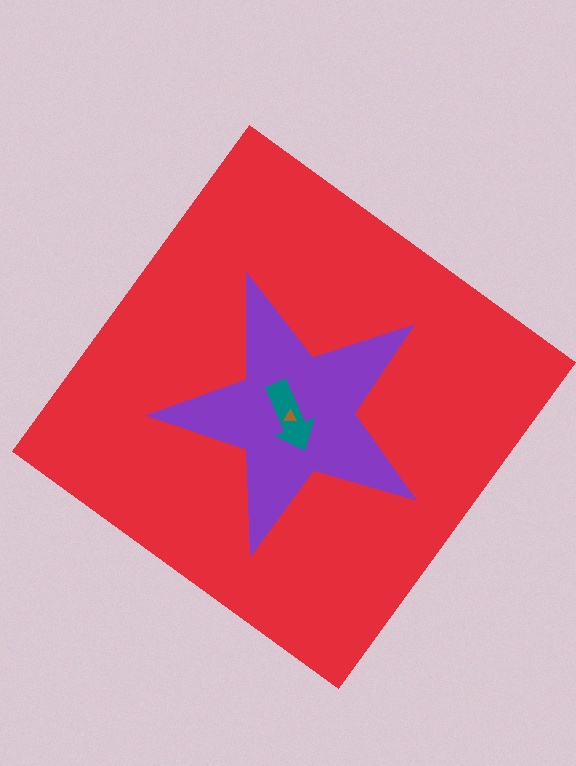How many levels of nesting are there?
4.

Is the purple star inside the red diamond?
Yes.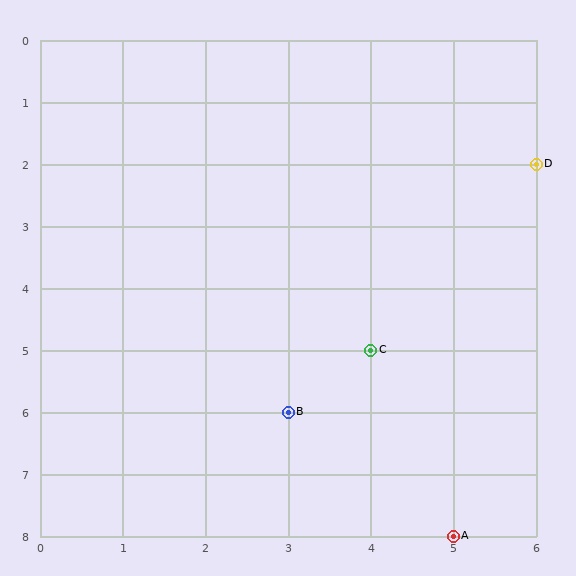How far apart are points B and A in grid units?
Points B and A are 2 columns and 2 rows apart (about 2.8 grid units diagonally).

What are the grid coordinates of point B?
Point B is at grid coordinates (3, 6).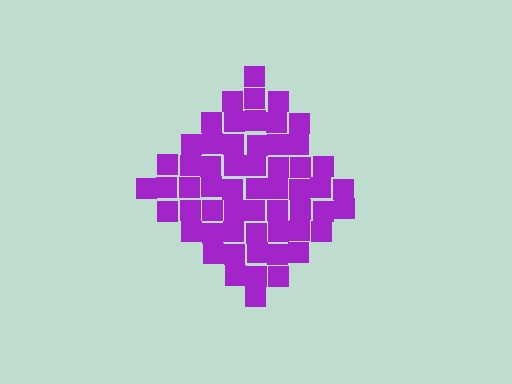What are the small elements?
The small elements are squares.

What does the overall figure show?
The overall figure shows a diamond.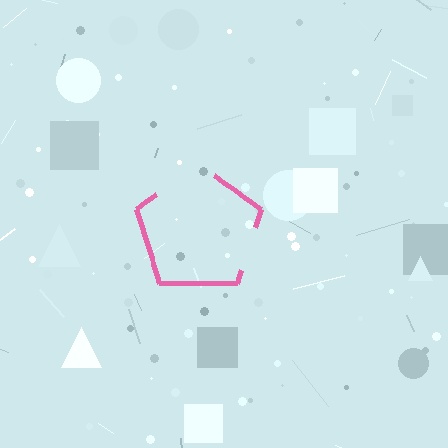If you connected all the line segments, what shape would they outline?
They would outline a pentagon.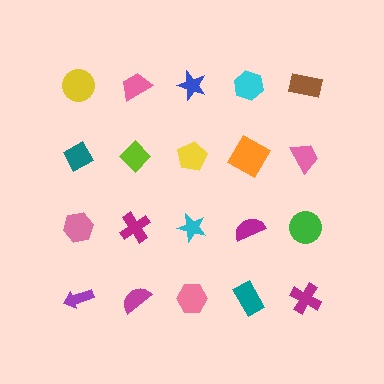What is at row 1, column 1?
A yellow circle.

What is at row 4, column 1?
A purple arrow.